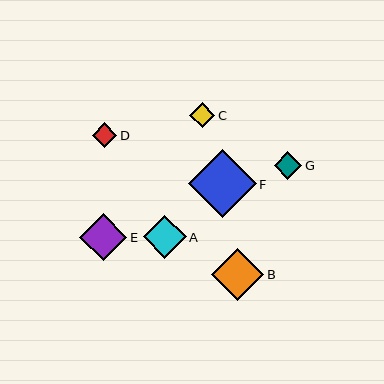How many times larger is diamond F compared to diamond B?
Diamond F is approximately 1.3 times the size of diamond B.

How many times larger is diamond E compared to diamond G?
Diamond E is approximately 1.7 times the size of diamond G.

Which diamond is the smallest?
Diamond D is the smallest with a size of approximately 25 pixels.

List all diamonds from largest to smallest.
From largest to smallest: F, B, E, A, G, C, D.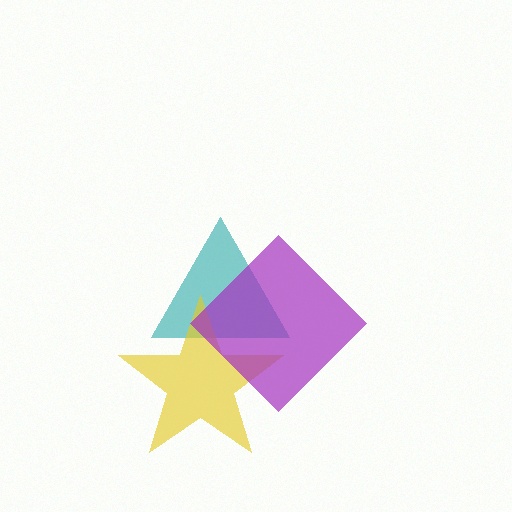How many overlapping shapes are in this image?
There are 3 overlapping shapes in the image.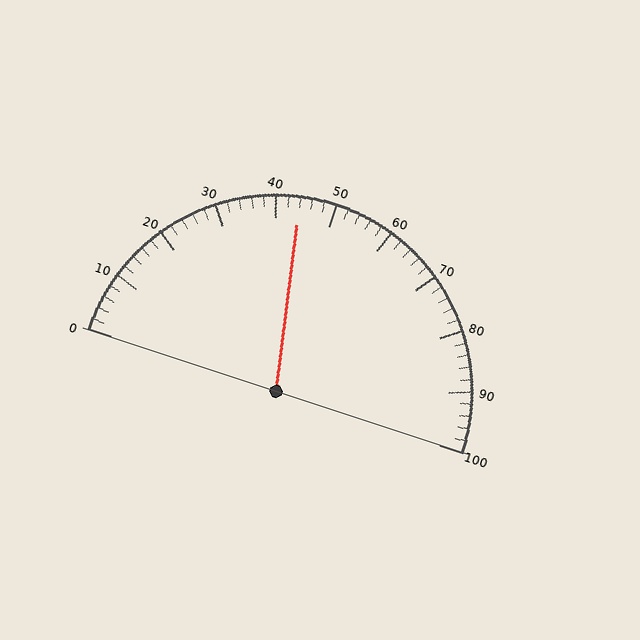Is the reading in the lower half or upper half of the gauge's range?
The reading is in the lower half of the range (0 to 100).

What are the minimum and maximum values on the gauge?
The gauge ranges from 0 to 100.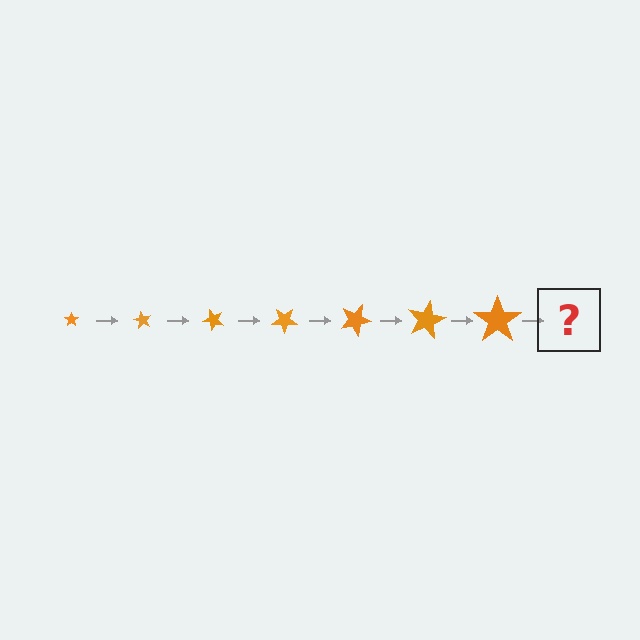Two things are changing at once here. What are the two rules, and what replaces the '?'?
The two rules are that the star grows larger each step and it rotates 60 degrees each step. The '?' should be a star, larger than the previous one and rotated 420 degrees from the start.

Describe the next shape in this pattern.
It should be a star, larger than the previous one and rotated 420 degrees from the start.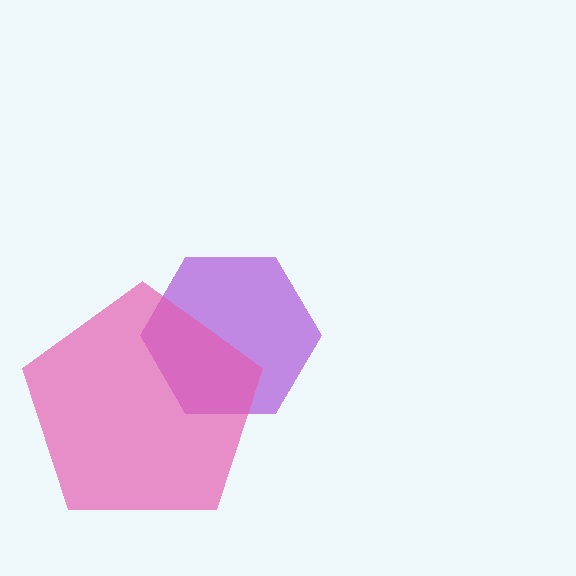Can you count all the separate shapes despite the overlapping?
Yes, there are 2 separate shapes.